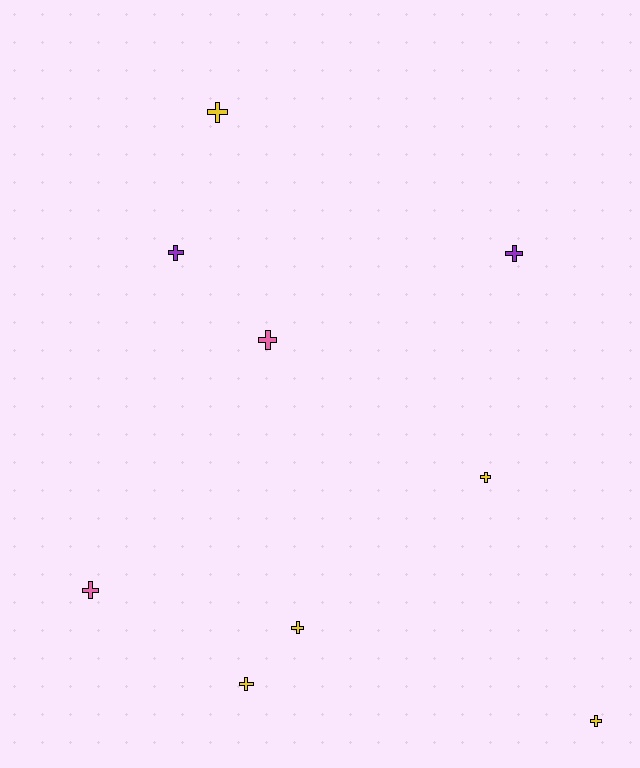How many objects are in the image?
There are 9 objects.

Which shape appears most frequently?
Cross, with 9 objects.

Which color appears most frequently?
Yellow, with 5 objects.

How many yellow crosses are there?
There are 5 yellow crosses.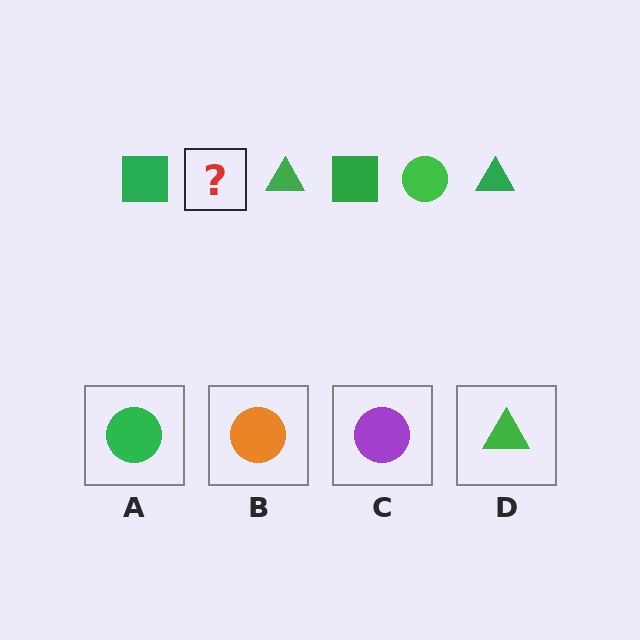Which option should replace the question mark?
Option A.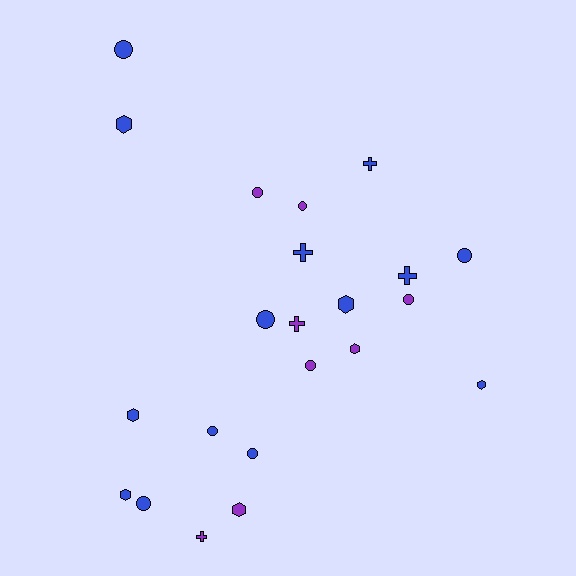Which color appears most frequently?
Blue, with 14 objects.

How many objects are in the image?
There are 22 objects.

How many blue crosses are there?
There are 3 blue crosses.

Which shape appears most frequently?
Circle, with 10 objects.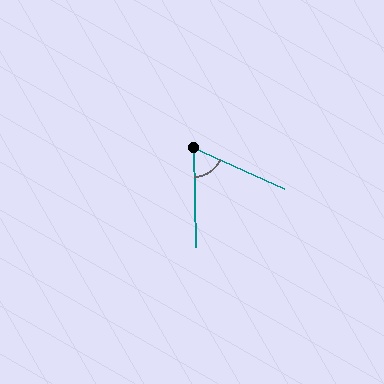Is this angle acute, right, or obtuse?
It is acute.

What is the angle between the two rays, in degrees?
Approximately 65 degrees.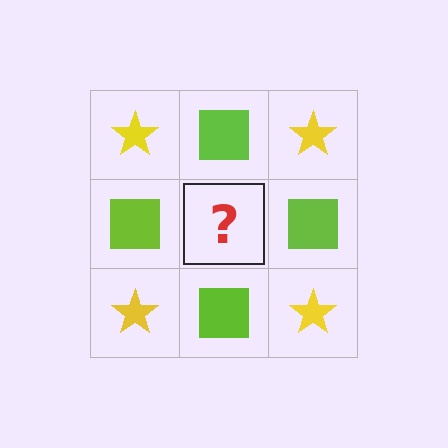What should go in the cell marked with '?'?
The missing cell should contain a yellow star.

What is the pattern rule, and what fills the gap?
The rule is that it alternates yellow star and lime square in a checkerboard pattern. The gap should be filled with a yellow star.